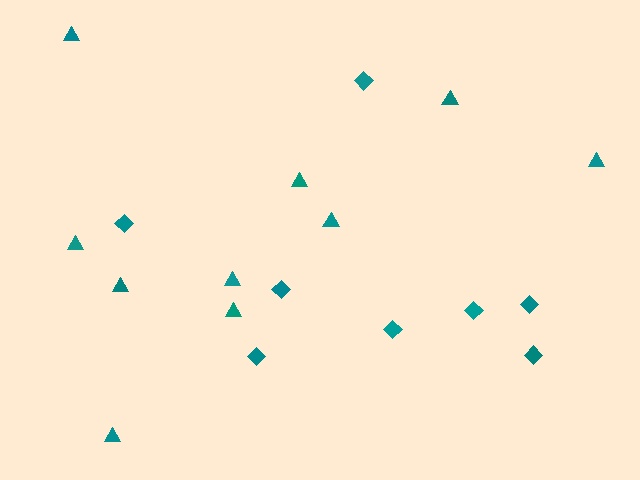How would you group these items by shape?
There are 2 groups: one group of diamonds (8) and one group of triangles (10).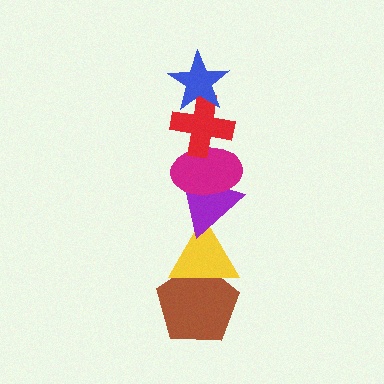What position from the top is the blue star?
The blue star is 1st from the top.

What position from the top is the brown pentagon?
The brown pentagon is 6th from the top.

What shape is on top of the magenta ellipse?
The red cross is on top of the magenta ellipse.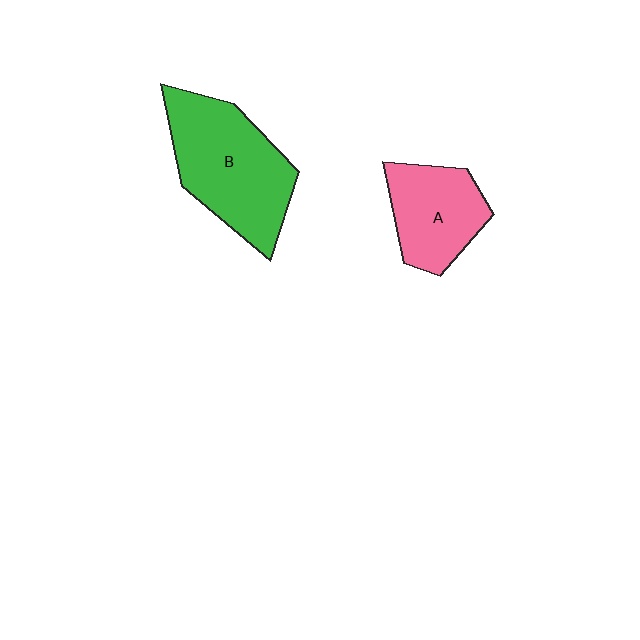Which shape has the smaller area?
Shape A (pink).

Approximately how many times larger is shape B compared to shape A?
Approximately 1.5 times.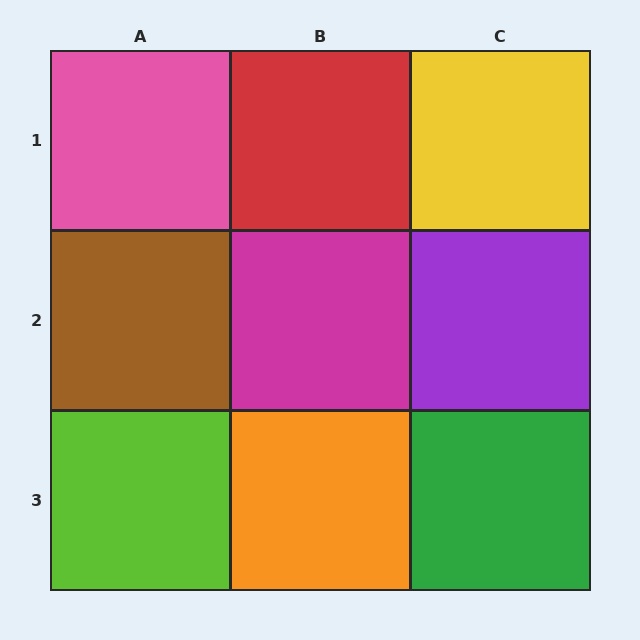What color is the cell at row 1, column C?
Yellow.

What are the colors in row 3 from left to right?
Lime, orange, green.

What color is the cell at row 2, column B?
Magenta.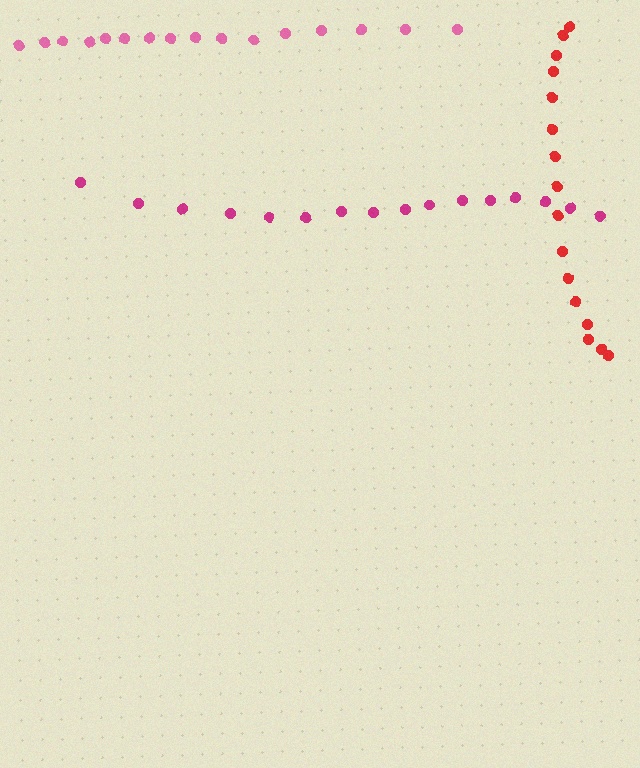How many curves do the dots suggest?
There are 3 distinct paths.